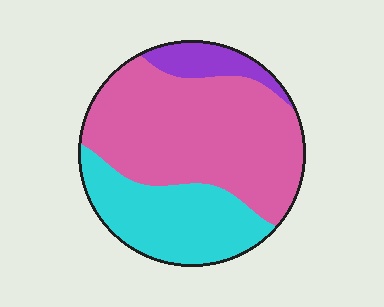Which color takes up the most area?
Pink, at roughly 60%.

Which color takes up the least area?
Purple, at roughly 10%.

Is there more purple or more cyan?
Cyan.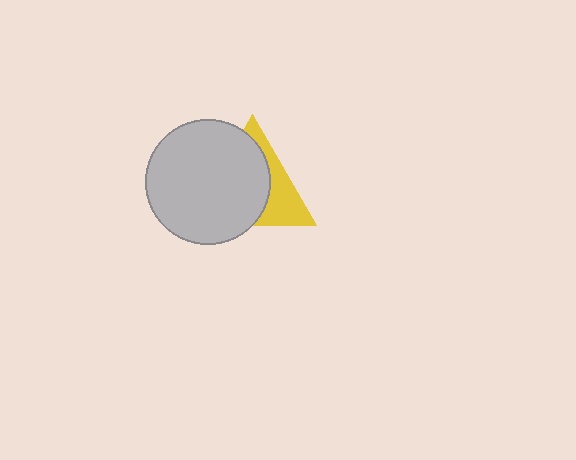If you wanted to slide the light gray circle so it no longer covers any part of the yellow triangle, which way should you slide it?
Slide it left — that is the most direct way to separate the two shapes.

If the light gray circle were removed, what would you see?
You would see the complete yellow triangle.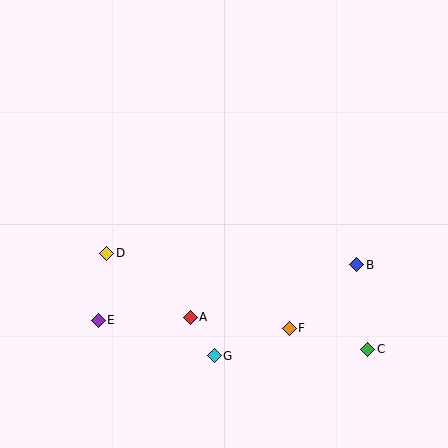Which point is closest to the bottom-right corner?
Point C is closest to the bottom-right corner.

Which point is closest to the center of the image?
Point A at (190, 317) is closest to the center.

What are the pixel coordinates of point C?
Point C is at (368, 349).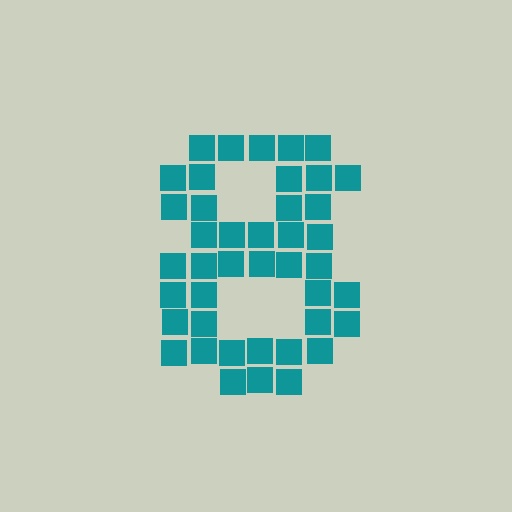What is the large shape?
The large shape is the digit 8.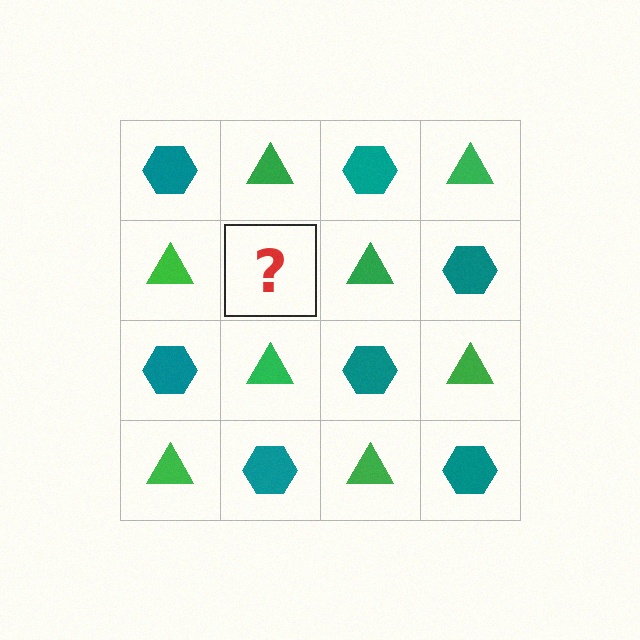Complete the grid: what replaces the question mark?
The question mark should be replaced with a teal hexagon.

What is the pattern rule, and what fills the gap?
The rule is that it alternates teal hexagon and green triangle in a checkerboard pattern. The gap should be filled with a teal hexagon.